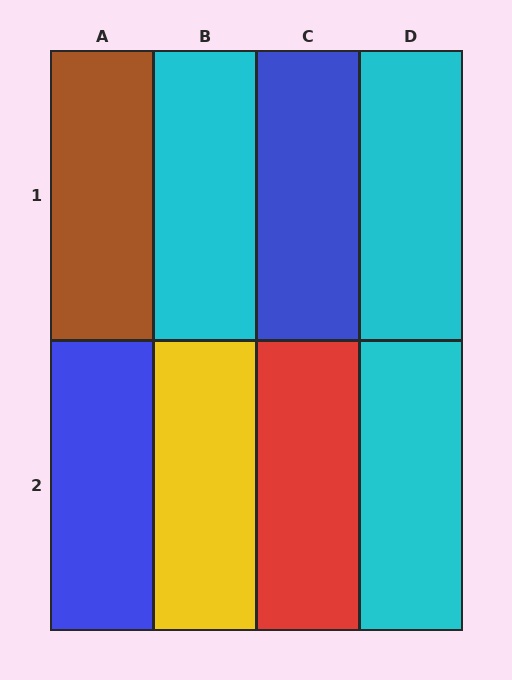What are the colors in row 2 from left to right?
Blue, yellow, red, cyan.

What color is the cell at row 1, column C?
Blue.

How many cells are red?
1 cell is red.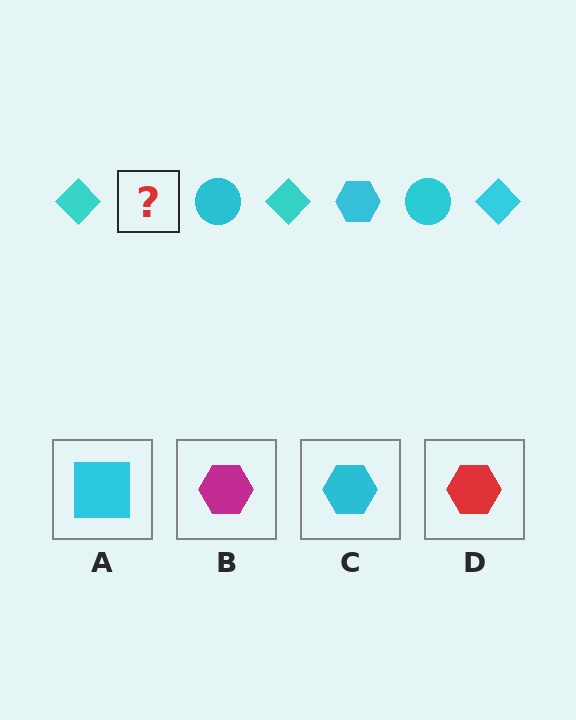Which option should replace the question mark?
Option C.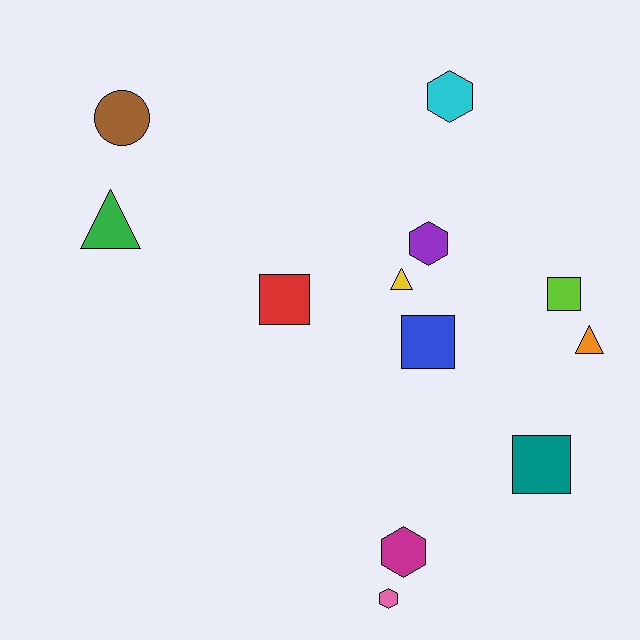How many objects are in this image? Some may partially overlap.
There are 12 objects.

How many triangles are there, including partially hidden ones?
There are 3 triangles.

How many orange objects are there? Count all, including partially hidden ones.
There is 1 orange object.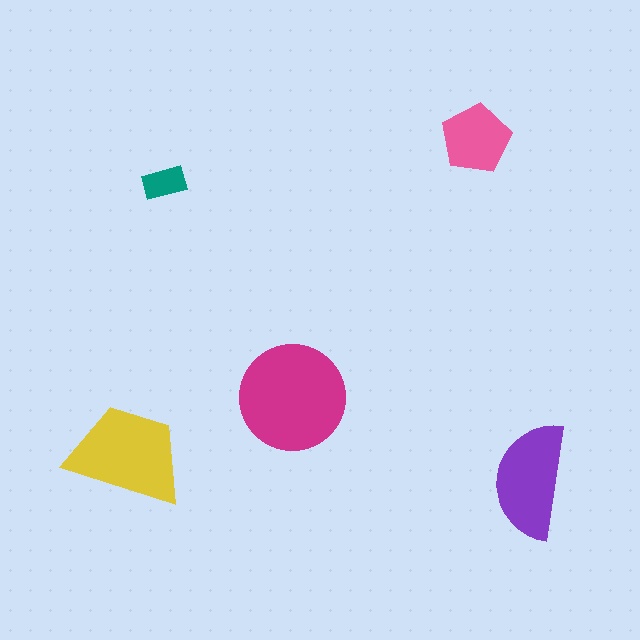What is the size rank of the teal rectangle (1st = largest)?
5th.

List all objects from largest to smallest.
The magenta circle, the yellow trapezoid, the purple semicircle, the pink pentagon, the teal rectangle.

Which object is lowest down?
The purple semicircle is bottommost.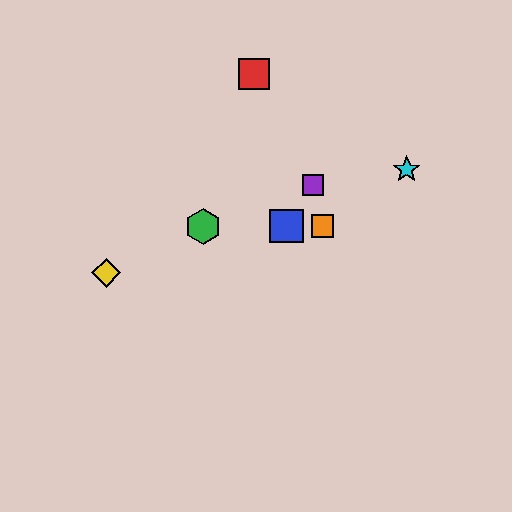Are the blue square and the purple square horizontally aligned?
No, the blue square is at y≈226 and the purple square is at y≈185.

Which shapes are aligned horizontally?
The blue square, the green hexagon, the orange square are aligned horizontally.